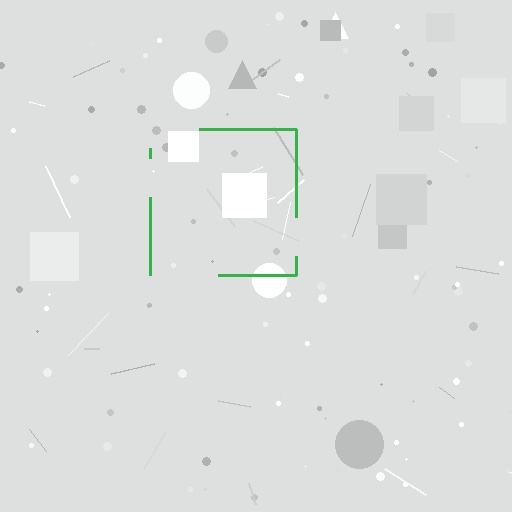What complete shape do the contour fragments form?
The contour fragments form a square.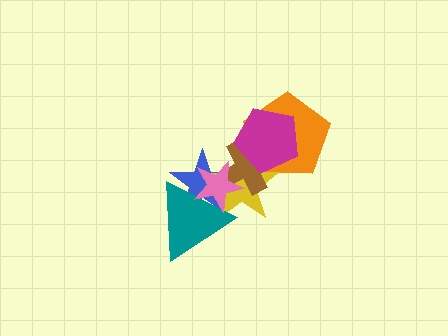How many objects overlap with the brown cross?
5 objects overlap with the brown cross.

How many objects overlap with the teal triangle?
3 objects overlap with the teal triangle.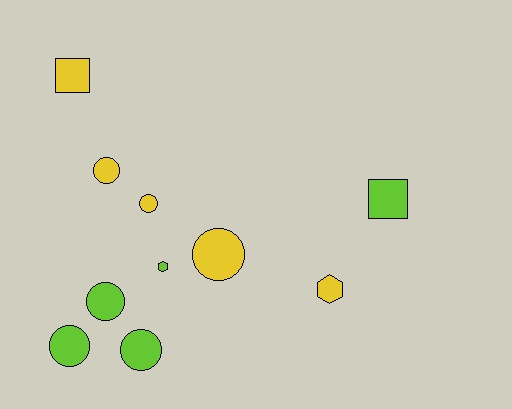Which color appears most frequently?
Yellow, with 5 objects.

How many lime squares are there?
There is 1 lime square.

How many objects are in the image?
There are 10 objects.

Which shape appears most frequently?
Circle, with 6 objects.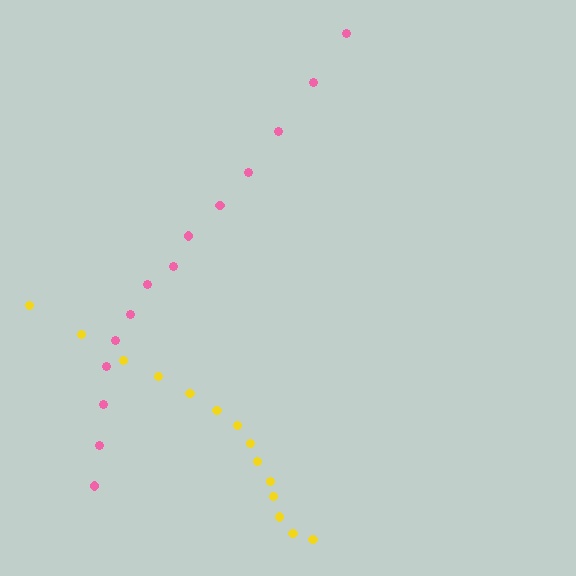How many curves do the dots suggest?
There are 2 distinct paths.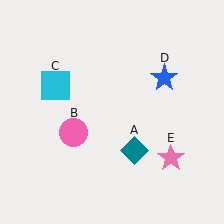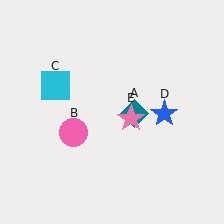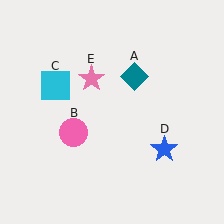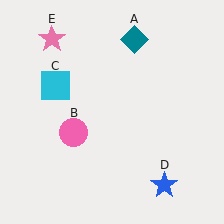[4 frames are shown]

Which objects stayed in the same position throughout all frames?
Pink circle (object B) and cyan square (object C) remained stationary.